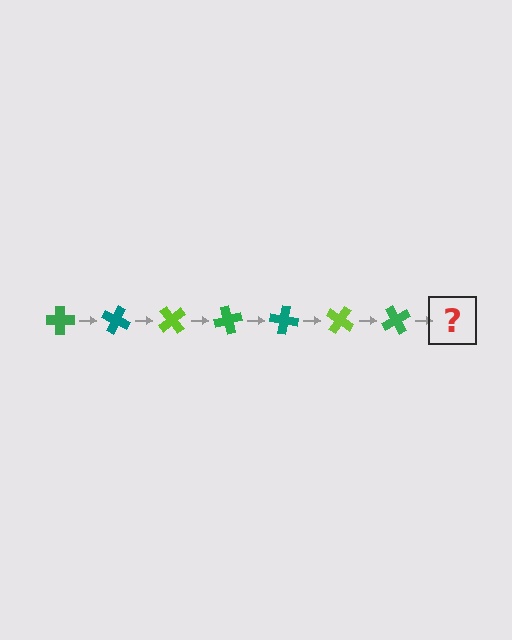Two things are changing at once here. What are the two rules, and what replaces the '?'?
The two rules are that it rotates 25 degrees each step and the color cycles through green, teal, and lime. The '?' should be a teal cross, rotated 175 degrees from the start.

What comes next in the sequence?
The next element should be a teal cross, rotated 175 degrees from the start.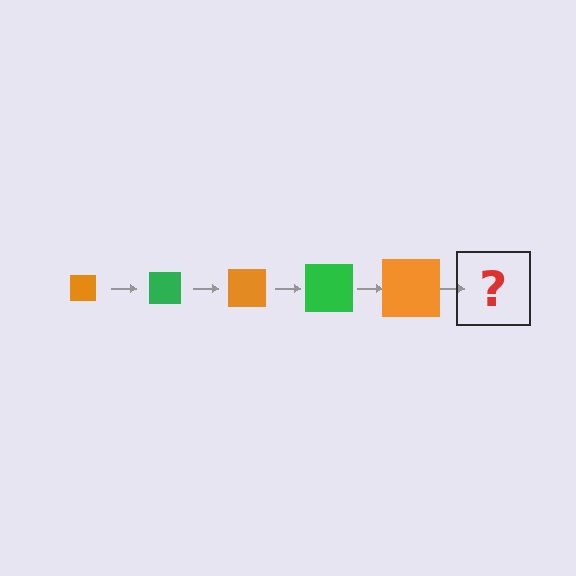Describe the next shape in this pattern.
It should be a green square, larger than the previous one.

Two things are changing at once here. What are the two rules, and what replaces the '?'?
The two rules are that the square grows larger each step and the color cycles through orange and green. The '?' should be a green square, larger than the previous one.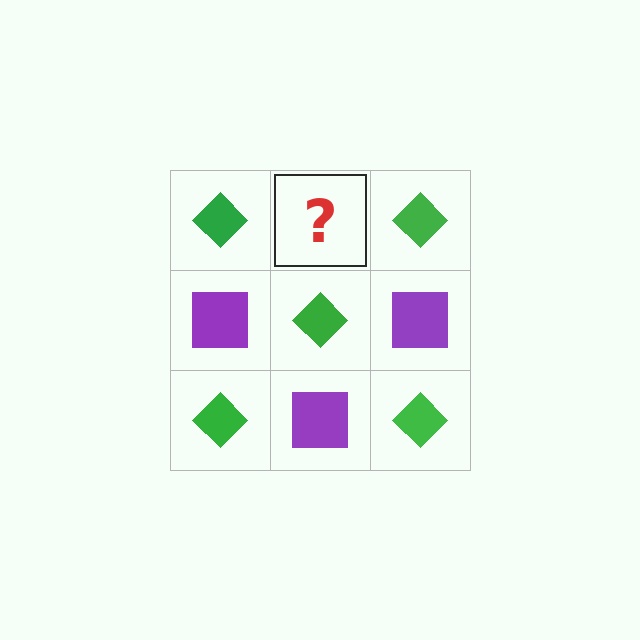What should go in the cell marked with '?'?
The missing cell should contain a purple square.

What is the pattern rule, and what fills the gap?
The rule is that it alternates green diamond and purple square in a checkerboard pattern. The gap should be filled with a purple square.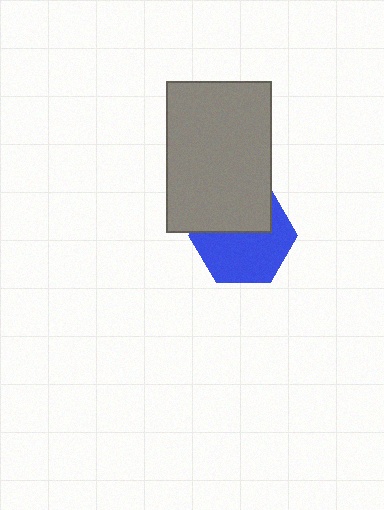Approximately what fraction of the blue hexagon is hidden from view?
Roughly 40% of the blue hexagon is hidden behind the gray rectangle.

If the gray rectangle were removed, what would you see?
You would see the complete blue hexagon.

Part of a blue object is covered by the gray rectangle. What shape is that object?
It is a hexagon.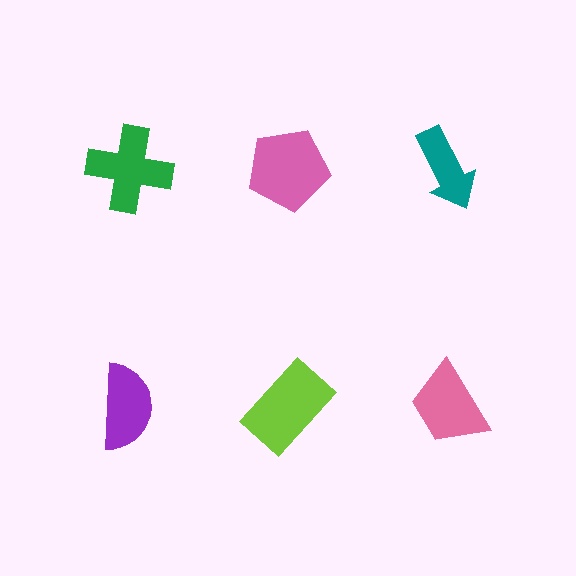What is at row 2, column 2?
A lime rectangle.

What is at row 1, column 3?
A teal arrow.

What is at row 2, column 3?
A pink trapezoid.